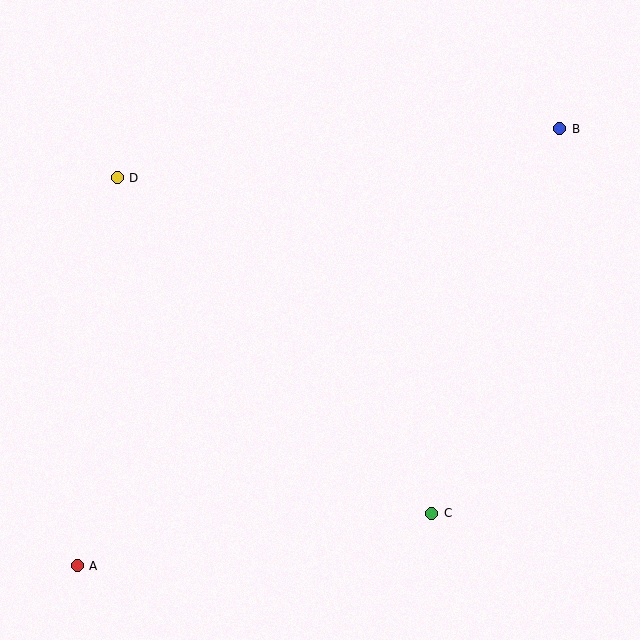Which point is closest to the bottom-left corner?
Point A is closest to the bottom-left corner.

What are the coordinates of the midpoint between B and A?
The midpoint between B and A is at (319, 347).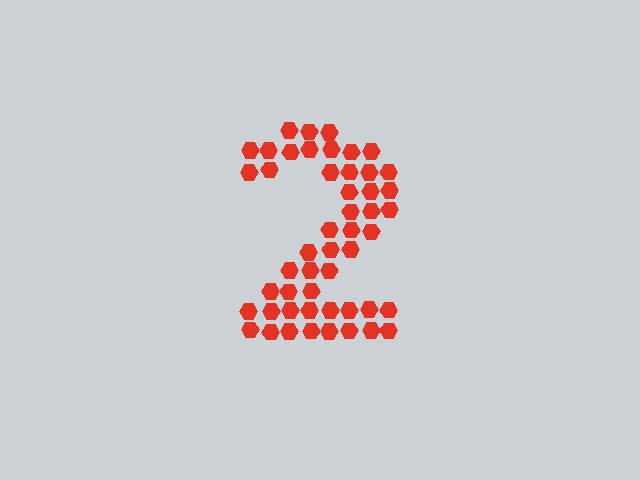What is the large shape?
The large shape is the digit 2.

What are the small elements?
The small elements are hexagons.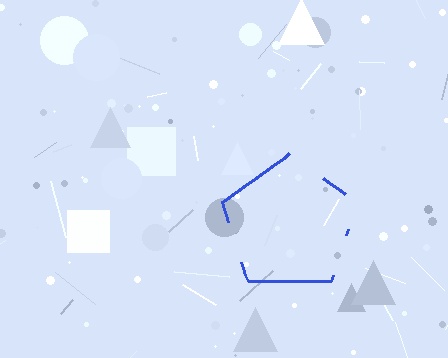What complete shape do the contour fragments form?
The contour fragments form a pentagon.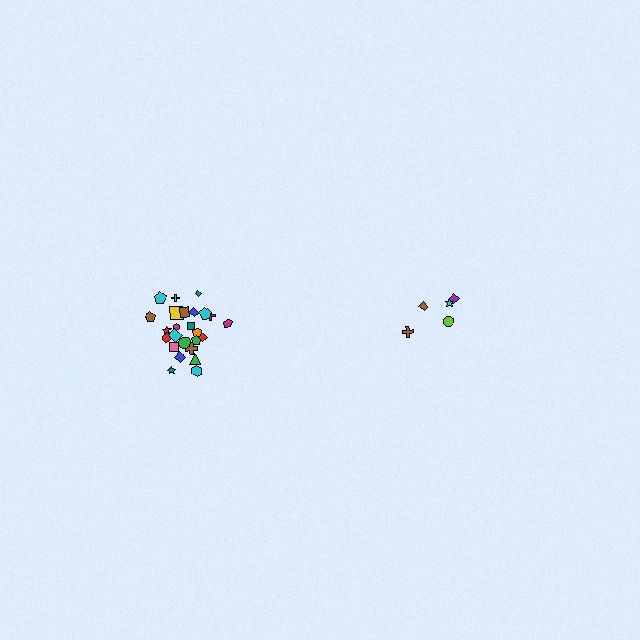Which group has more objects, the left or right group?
The left group.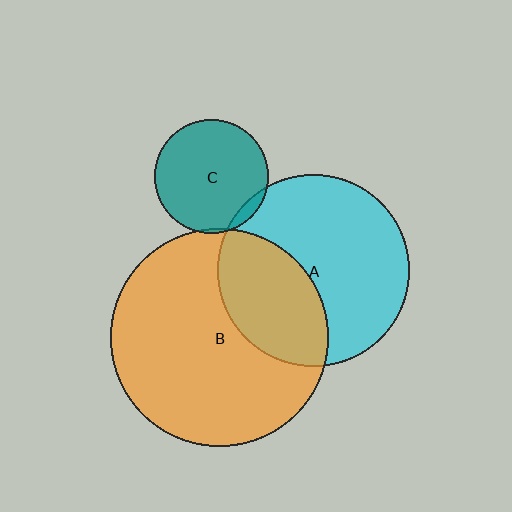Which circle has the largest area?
Circle B (orange).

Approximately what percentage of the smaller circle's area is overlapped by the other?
Approximately 5%.